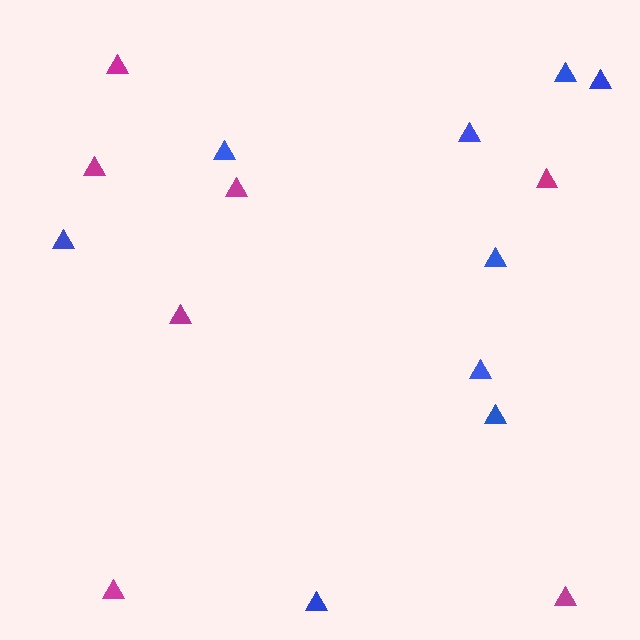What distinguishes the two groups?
There are 2 groups: one group of blue triangles (9) and one group of magenta triangles (7).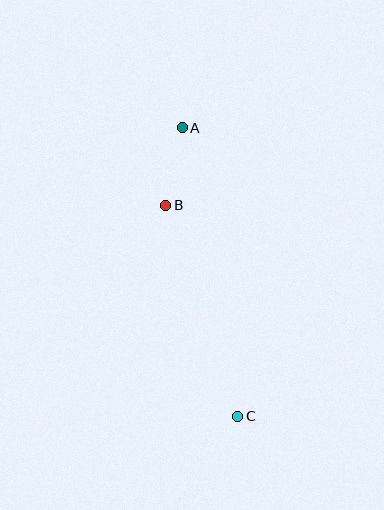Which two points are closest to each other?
Points A and B are closest to each other.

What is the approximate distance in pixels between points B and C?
The distance between B and C is approximately 223 pixels.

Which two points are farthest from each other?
Points A and C are farthest from each other.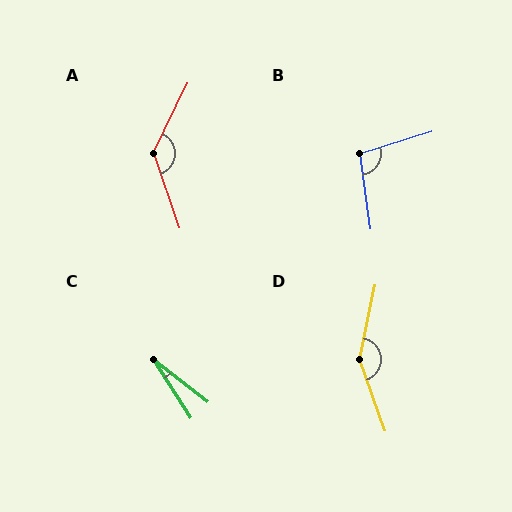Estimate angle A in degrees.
Approximately 135 degrees.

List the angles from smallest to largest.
C (19°), B (99°), A (135°), D (148°).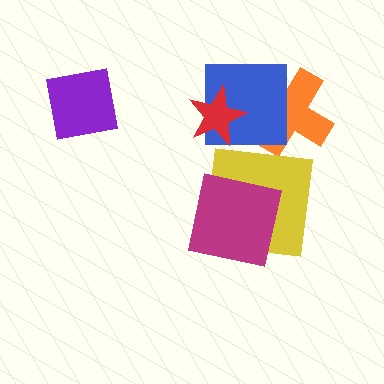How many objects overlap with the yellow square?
1 object overlaps with the yellow square.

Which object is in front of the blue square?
The red star is in front of the blue square.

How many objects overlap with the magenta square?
1 object overlaps with the magenta square.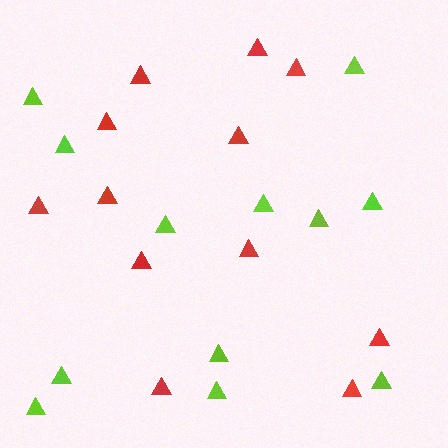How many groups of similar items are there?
There are 2 groups: one group of lime triangles (12) and one group of red triangles (12).